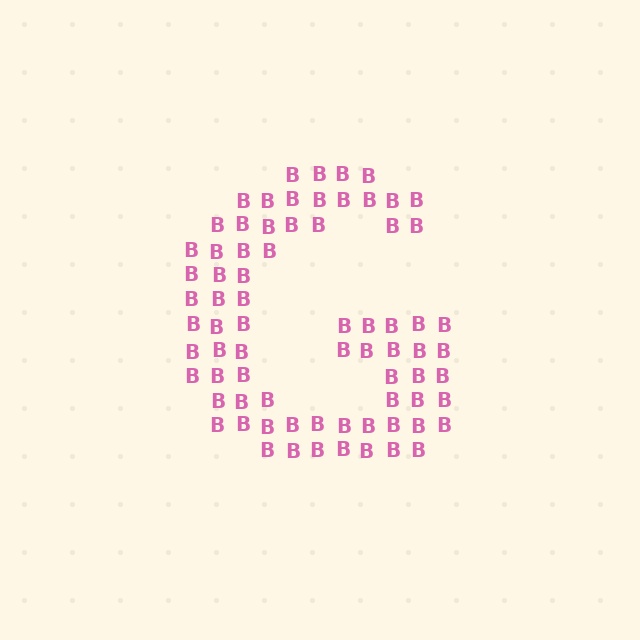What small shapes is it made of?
It is made of small letter B's.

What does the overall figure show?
The overall figure shows the letter G.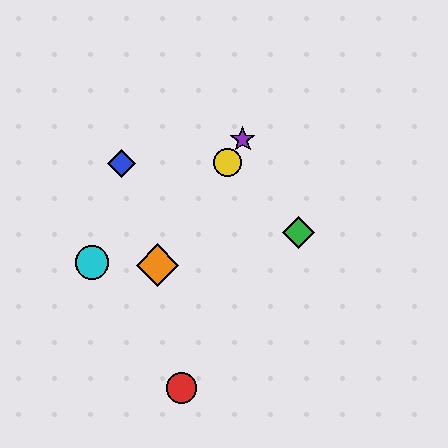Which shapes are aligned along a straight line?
The yellow circle, the purple star, the orange diamond are aligned along a straight line.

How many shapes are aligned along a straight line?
3 shapes (the yellow circle, the purple star, the orange diamond) are aligned along a straight line.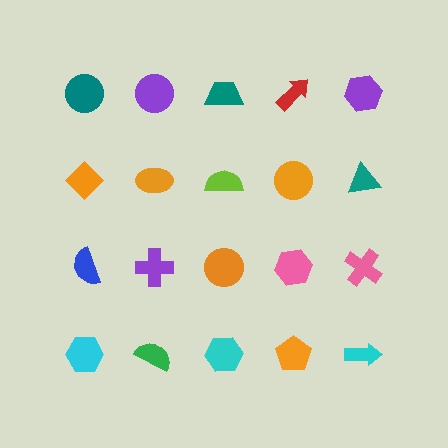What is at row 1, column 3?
A teal trapezoid.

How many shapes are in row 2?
5 shapes.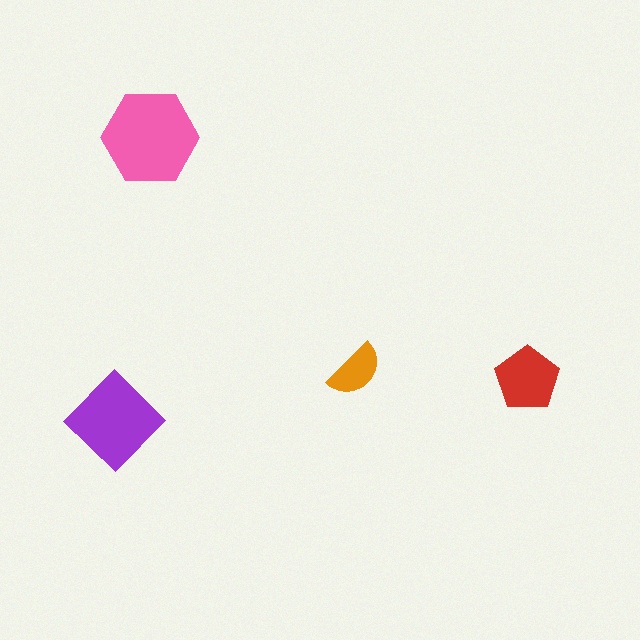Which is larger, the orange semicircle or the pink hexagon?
The pink hexagon.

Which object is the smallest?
The orange semicircle.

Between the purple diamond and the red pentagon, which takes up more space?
The purple diamond.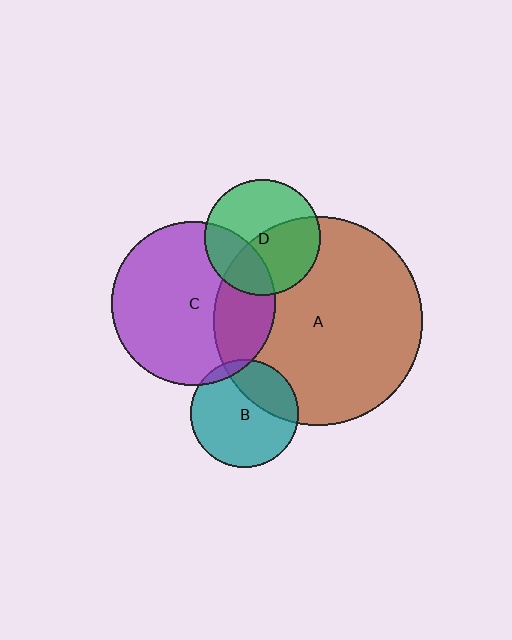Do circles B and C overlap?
Yes.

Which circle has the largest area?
Circle A (brown).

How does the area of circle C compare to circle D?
Approximately 2.0 times.